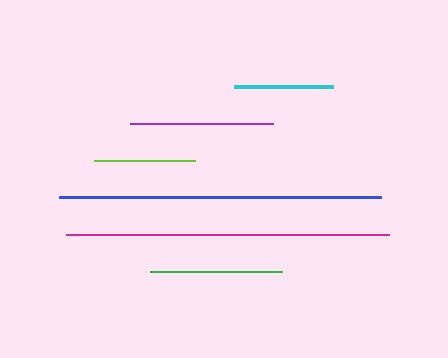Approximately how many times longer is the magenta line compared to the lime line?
The magenta line is approximately 3.2 times the length of the lime line.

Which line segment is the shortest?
The cyan line is the shortest at approximately 99 pixels.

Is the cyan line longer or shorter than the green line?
The green line is longer than the cyan line.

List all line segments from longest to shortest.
From longest to shortest: magenta, blue, purple, green, lime, cyan.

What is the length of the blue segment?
The blue segment is approximately 322 pixels long.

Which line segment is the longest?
The magenta line is the longest at approximately 323 pixels.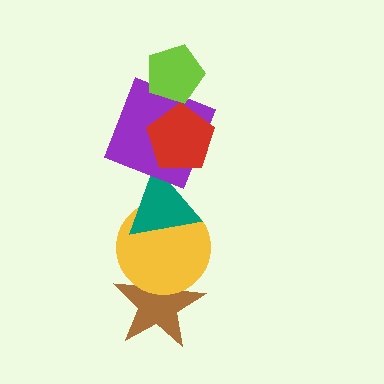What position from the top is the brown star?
The brown star is 6th from the top.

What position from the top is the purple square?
The purple square is 3rd from the top.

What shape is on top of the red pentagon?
The lime pentagon is on top of the red pentagon.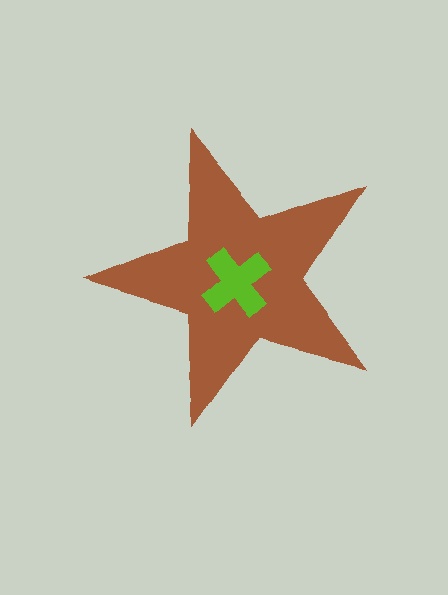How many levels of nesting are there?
2.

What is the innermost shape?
The lime cross.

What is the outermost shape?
The brown star.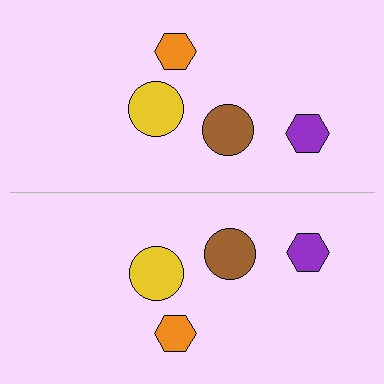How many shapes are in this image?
There are 8 shapes in this image.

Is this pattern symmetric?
Yes, this pattern has bilateral (reflection) symmetry.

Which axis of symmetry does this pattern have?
The pattern has a horizontal axis of symmetry running through the center of the image.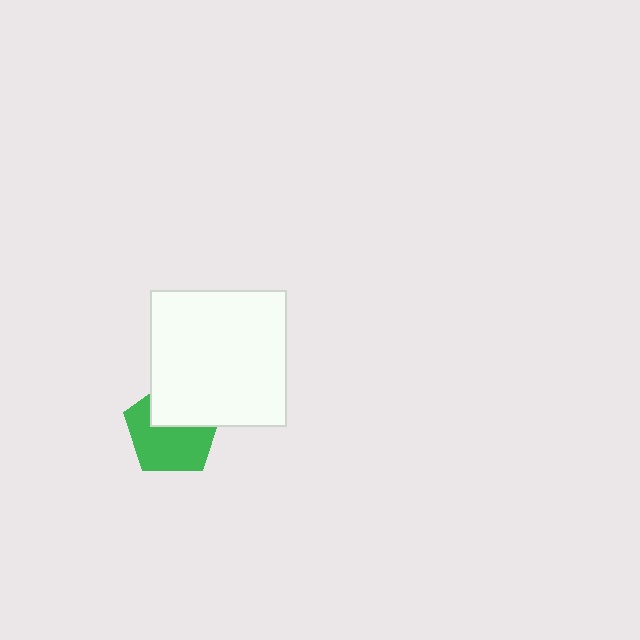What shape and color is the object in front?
The object in front is a white square.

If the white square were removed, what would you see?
You would see the complete green pentagon.